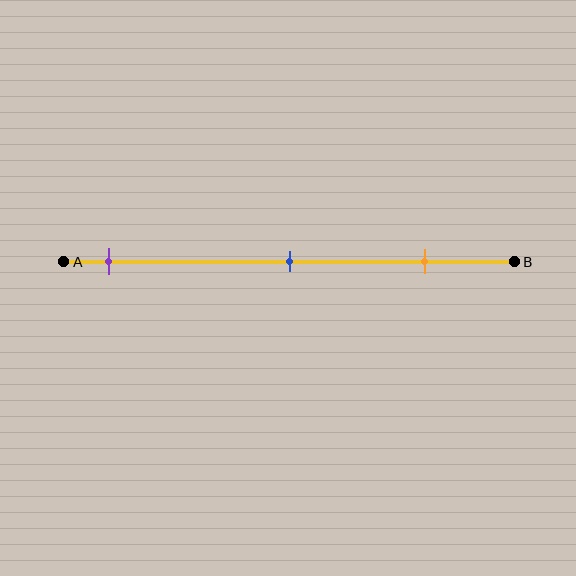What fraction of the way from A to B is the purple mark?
The purple mark is approximately 10% (0.1) of the way from A to B.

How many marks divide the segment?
There are 3 marks dividing the segment.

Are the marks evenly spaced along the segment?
Yes, the marks are approximately evenly spaced.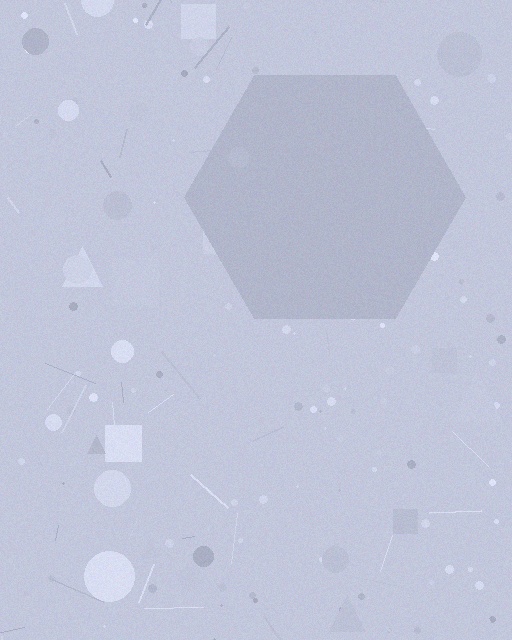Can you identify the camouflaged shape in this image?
The camouflaged shape is a hexagon.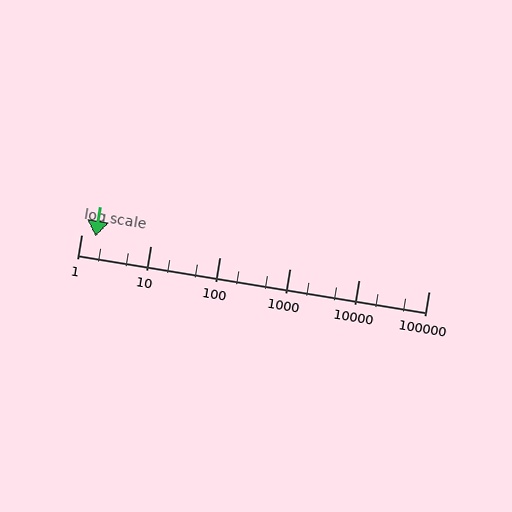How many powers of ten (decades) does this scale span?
The scale spans 5 decades, from 1 to 100000.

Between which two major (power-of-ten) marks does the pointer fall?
The pointer is between 1 and 10.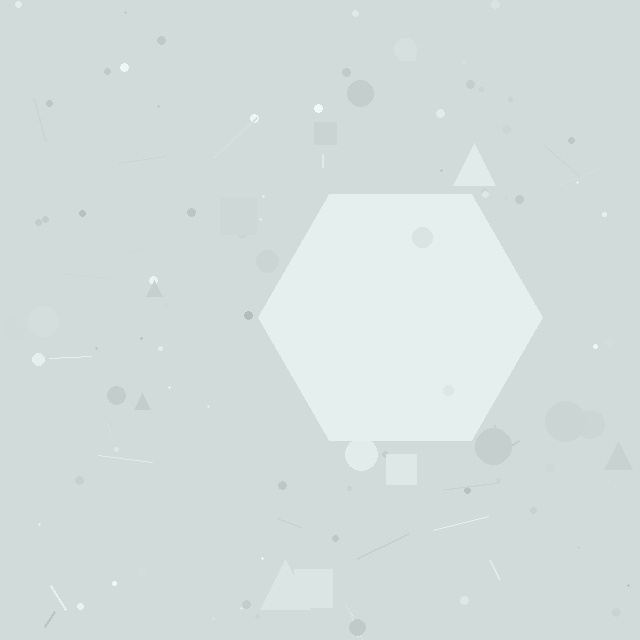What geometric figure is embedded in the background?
A hexagon is embedded in the background.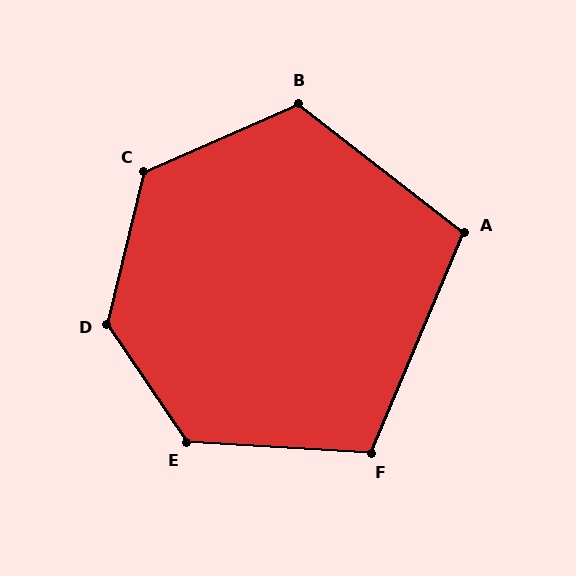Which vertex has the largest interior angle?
D, at approximately 132 degrees.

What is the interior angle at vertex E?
Approximately 127 degrees (obtuse).